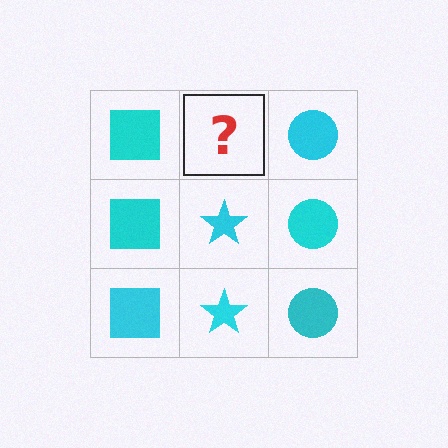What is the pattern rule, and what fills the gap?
The rule is that each column has a consistent shape. The gap should be filled with a cyan star.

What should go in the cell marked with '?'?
The missing cell should contain a cyan star.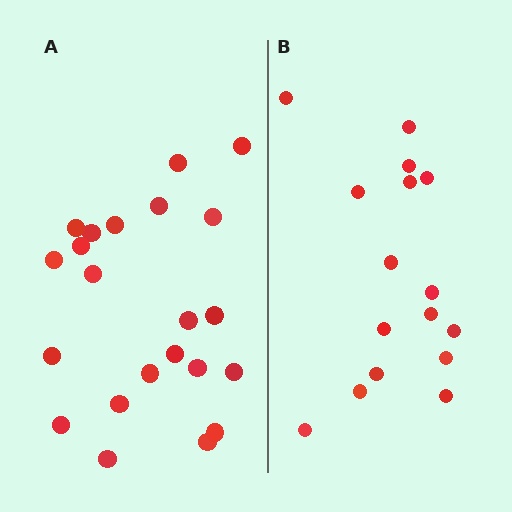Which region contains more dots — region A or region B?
Region A (the left region) has more dots.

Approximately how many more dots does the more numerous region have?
Region A has about 6 more dots than region B.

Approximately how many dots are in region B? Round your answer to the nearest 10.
About 20 dots. (The exact count is 16, which rounds to 20.)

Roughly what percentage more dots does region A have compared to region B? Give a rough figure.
About 40% more.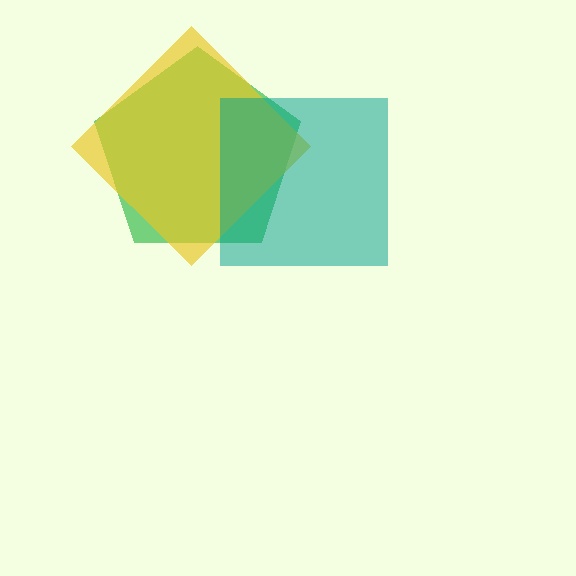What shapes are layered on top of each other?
The layered shapes are: a green pentagon, a yellow diamond, a teal square.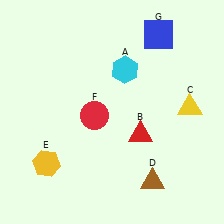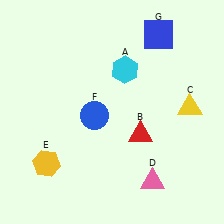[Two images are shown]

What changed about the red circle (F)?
In Image 1, F is red. In Image 2, it changed to blue.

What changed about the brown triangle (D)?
In Image 1, D is brown. In Image 2, it changed to pink.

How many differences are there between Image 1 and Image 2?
There are 2 differences between the two images.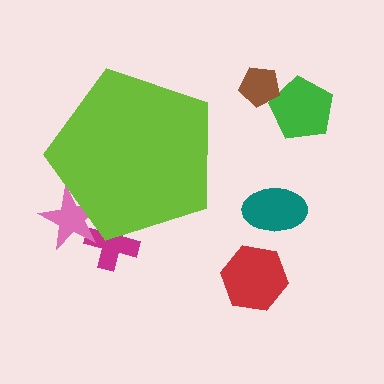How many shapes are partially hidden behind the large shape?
2 shapes are partially hidden.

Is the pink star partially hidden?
Yes, the pink star is partially hidden behind the lime pentagon.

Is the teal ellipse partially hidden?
No, the teal ellipse is fully visible.